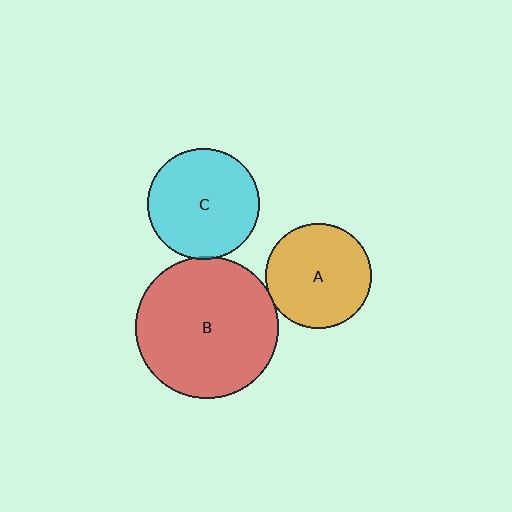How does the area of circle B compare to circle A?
Approximately 1.8 times.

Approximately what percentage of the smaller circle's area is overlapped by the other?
Approximately 5%.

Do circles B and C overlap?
Yes.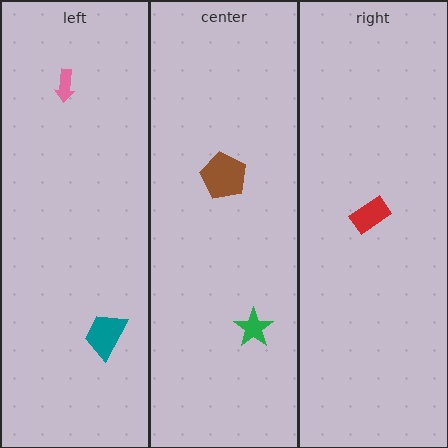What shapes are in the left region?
The pink arrow, the teal trapezoid.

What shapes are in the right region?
The red rectangle.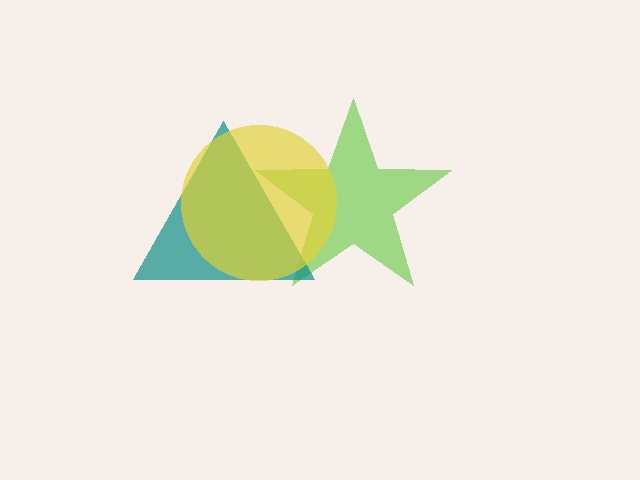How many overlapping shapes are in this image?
There are 3 overlapping shapes in the image.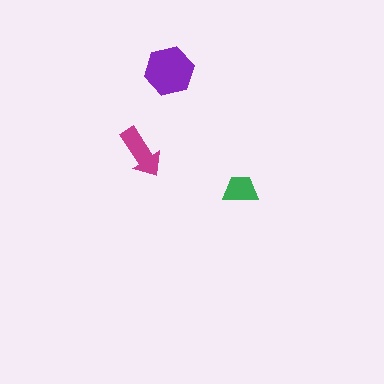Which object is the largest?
The purple hexagon.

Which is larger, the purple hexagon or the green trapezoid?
The purple hexagon.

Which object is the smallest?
The green trapezoid.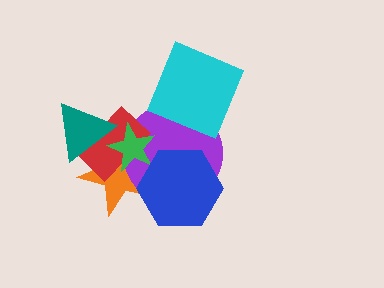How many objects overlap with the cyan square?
1 object overlaps with the cyan square.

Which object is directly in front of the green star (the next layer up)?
The teal triangle is directly in front of the green star.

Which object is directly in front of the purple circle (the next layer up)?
The red rectangle is directly in front of the purple circle.